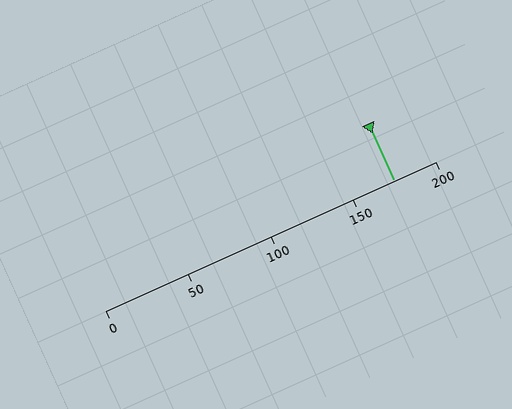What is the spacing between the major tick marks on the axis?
The major ticks are spaced 50 apart.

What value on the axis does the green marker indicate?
The marker indicates approximately 175.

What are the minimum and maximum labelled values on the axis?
The axis runs from 0 to 200.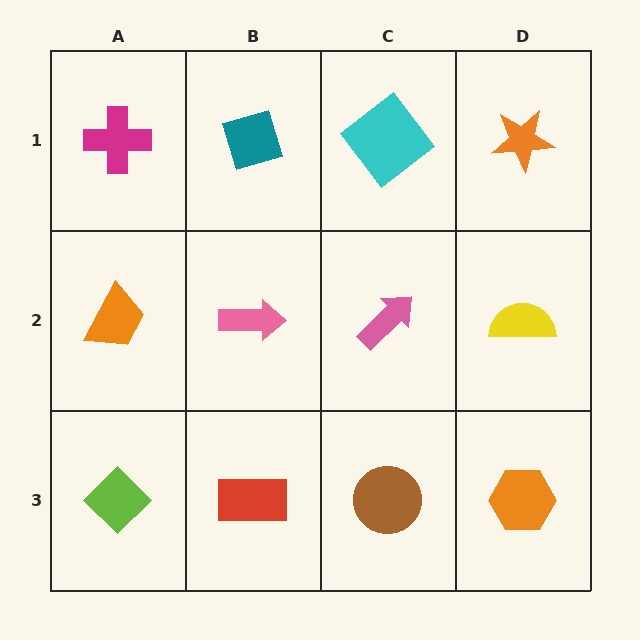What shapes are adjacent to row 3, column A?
An orange trapezoid (row 2, column A), a red rectangle (row 3, column B).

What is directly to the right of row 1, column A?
A teal diamond.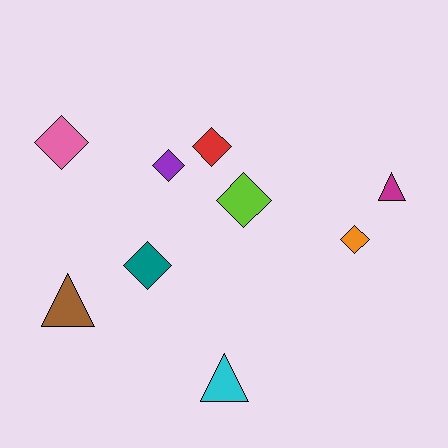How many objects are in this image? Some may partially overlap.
There are 9 objects.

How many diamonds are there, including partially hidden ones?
There are 6 diamonds.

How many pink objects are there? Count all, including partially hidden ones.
There is 1 pink object.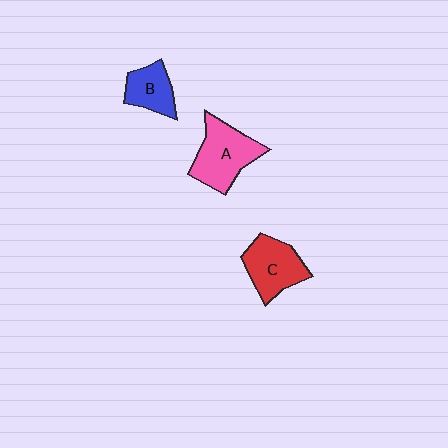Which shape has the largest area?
Shape A (pink).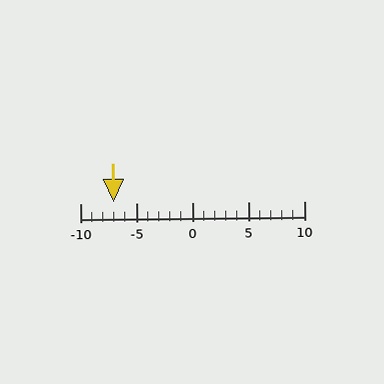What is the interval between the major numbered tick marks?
The major tick marks are spaced 5 units apart.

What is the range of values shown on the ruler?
The ruler shows values from -10 to 10.